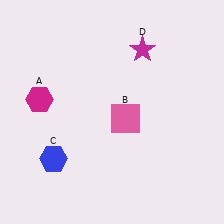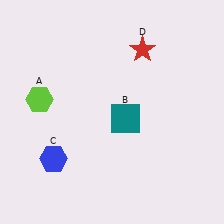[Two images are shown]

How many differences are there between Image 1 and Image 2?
There are 3 differences between the two images.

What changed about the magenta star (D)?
In Image 1, D is magenta. In Image 2, it changed to red.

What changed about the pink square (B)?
In Image 1, B is pink. In Image 2, it changed to teal.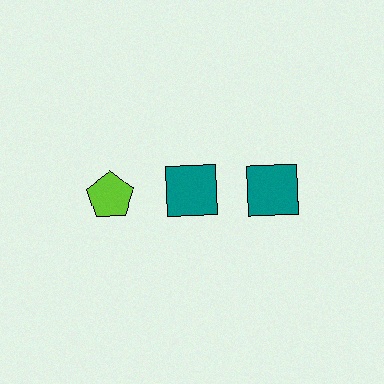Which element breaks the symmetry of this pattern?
The lime pentagon in the top row, leftmost column breaks the symmetry. All other shapes are teal squares.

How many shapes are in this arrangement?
There are 3 shapes arranged in a grid pattern.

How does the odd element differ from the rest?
It differs in both color (lime instead of teal) and shape (pentagon instead of square).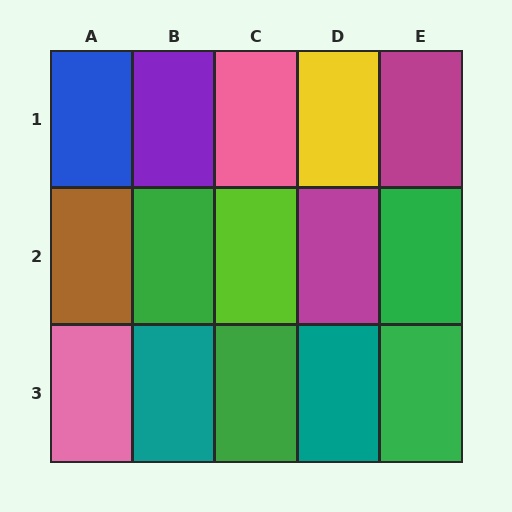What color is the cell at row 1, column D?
Yellow.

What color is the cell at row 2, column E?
Green.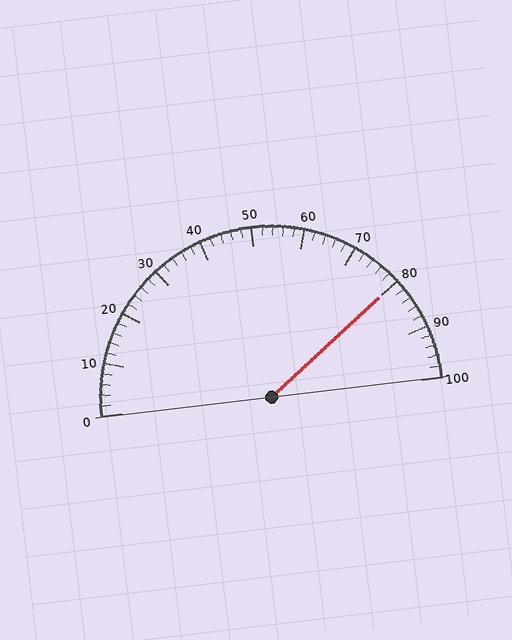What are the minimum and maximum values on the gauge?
The gauge ranges from 0 to 100.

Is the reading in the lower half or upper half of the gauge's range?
The reading is in the upper half of the range (0 to 100).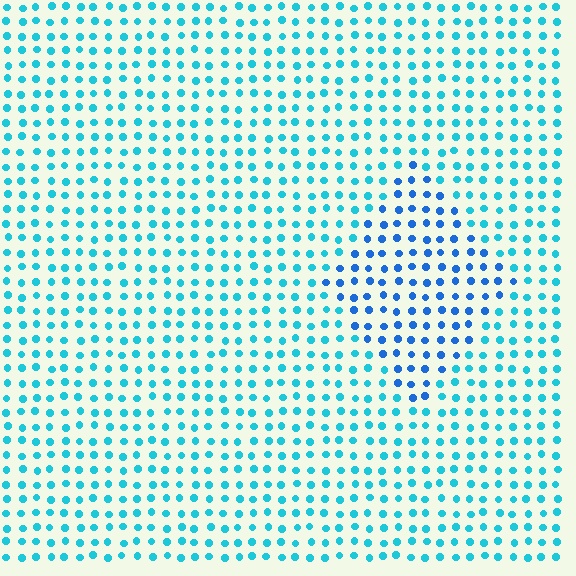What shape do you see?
I see a diamond.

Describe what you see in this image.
The image is filled with small cyan elements in a uniform arrangement. A diamond-shaped region is visible where the elements are tinted to a slightly different hue, forming a subtle color boundary.